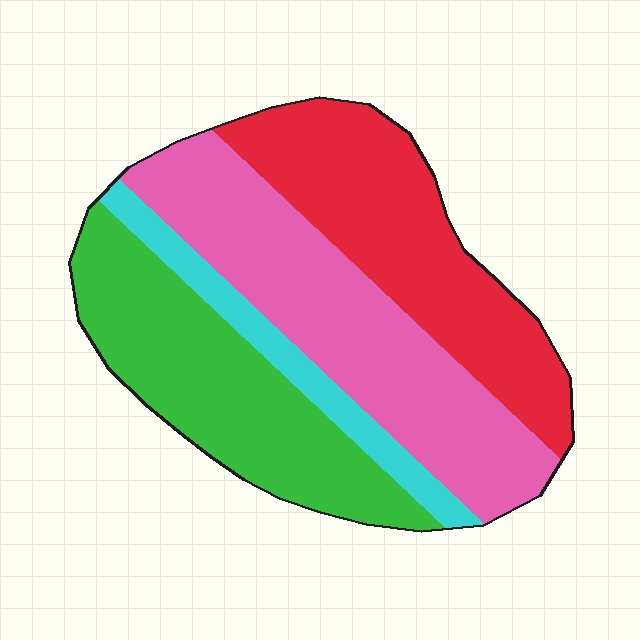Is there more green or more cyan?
Green.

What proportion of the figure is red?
Red covers around 30% of the figure.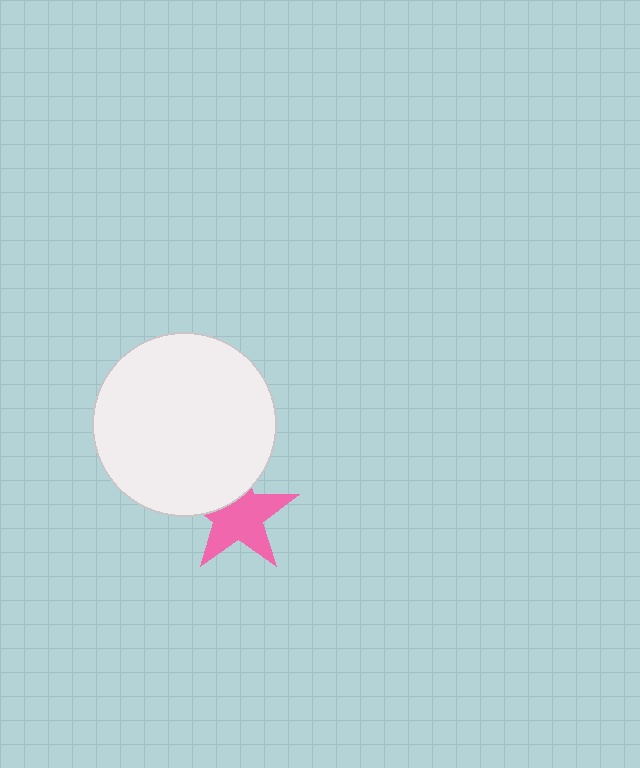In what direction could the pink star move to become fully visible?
The pink star could move down. That would shift it out from behind the white circle entirely.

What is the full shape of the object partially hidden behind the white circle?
The partially hidden object is a pink star.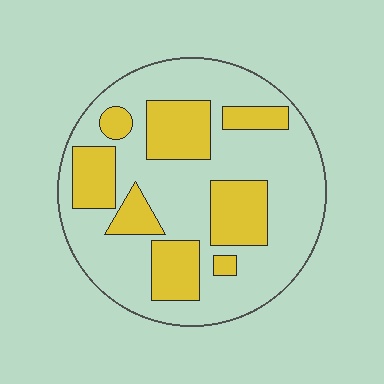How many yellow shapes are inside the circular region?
8.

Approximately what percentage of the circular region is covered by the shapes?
Approximately 30%.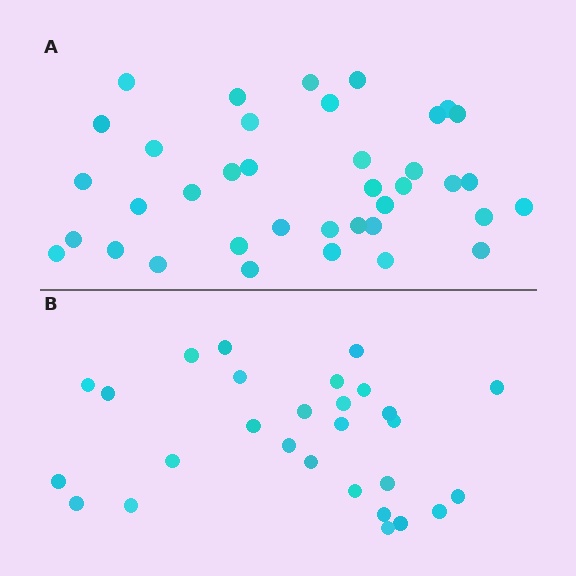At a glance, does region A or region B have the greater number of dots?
Region A (the top region) has more dots.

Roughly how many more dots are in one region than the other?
Region A has roughly 10 or so more dots than region B.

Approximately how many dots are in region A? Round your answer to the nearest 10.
About 40 dots. (The exact count is 38, which rounds to 40.)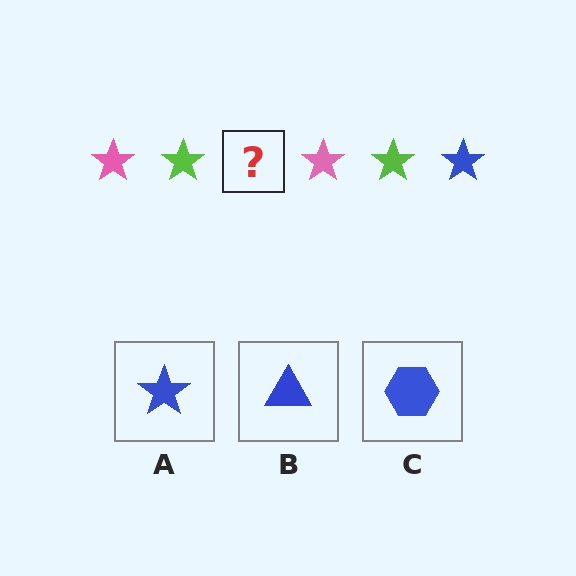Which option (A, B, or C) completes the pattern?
A.